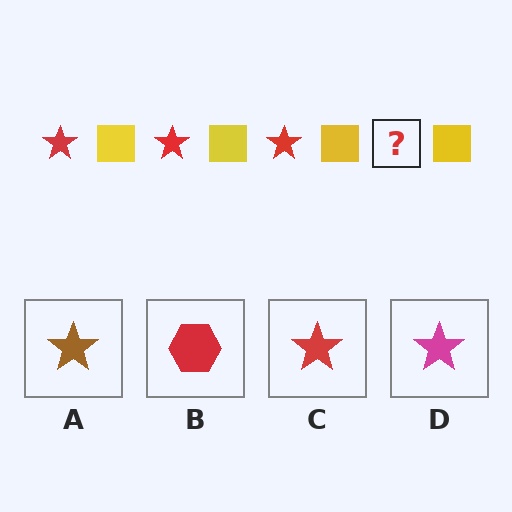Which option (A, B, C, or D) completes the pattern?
C.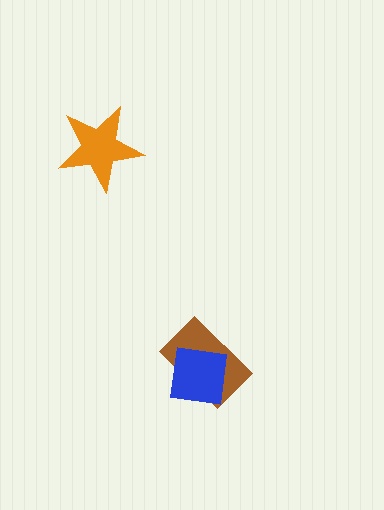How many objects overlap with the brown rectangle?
1 object overlaps with the brown rectangle.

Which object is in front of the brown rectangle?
The blue square is in front of the brown rectangle.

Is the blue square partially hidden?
No, no other shape covers it.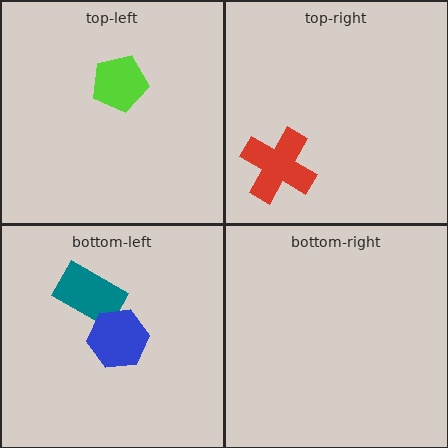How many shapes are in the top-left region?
1.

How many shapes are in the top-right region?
1.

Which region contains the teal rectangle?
The bottom-left region.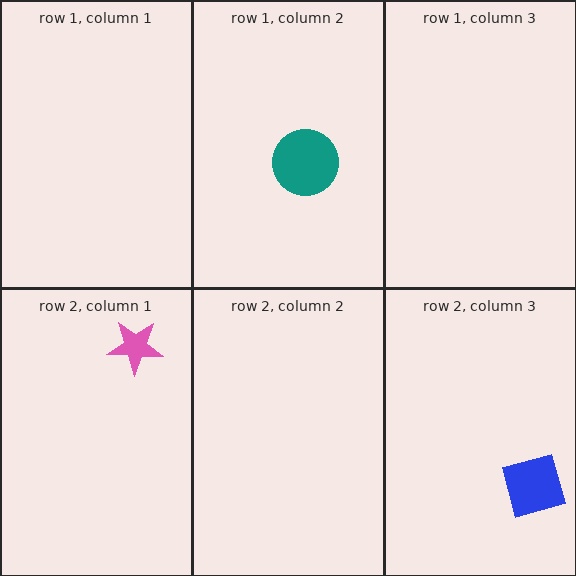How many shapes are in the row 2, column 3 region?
1.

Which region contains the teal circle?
The row 1, column 2 region.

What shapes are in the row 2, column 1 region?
The pink star.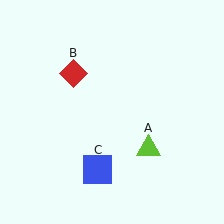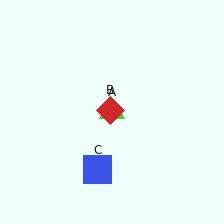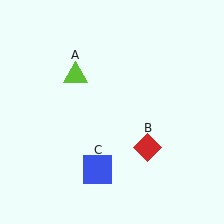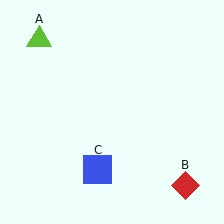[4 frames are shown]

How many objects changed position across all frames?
2 objects changed position: lime triangle (object A), red diamond (object B).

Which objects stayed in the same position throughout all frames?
Blue square (object C) remained stationary.